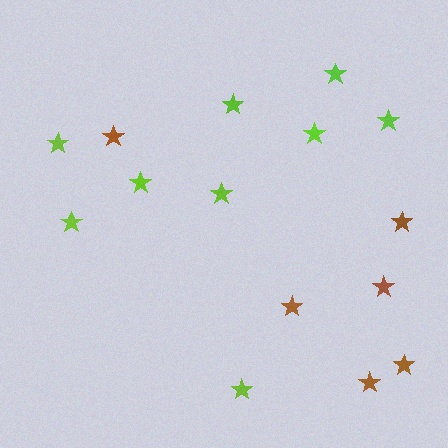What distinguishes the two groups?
There are 2 groups: one group of lime stars (9) and one group of brown stars (6).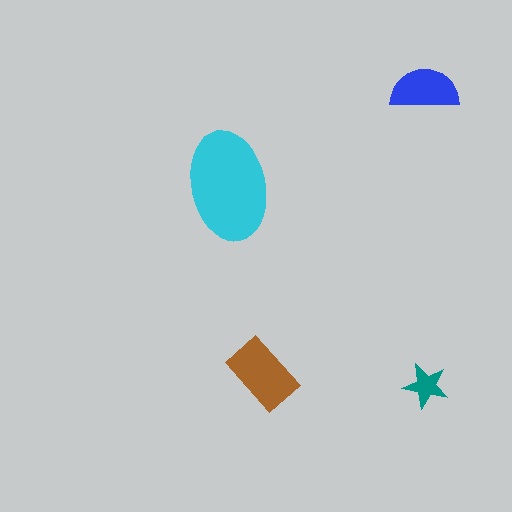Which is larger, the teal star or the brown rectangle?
The brown rectangle.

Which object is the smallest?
The teal star.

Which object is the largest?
The cyan ellipse.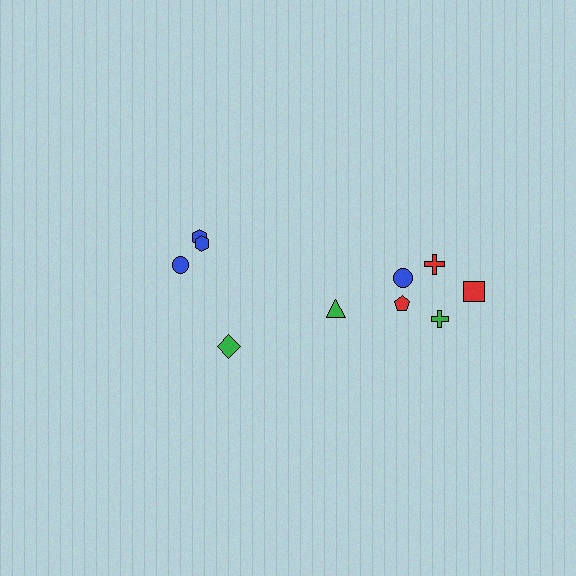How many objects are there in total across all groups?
There are 10 objects.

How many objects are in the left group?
There are 4 objects.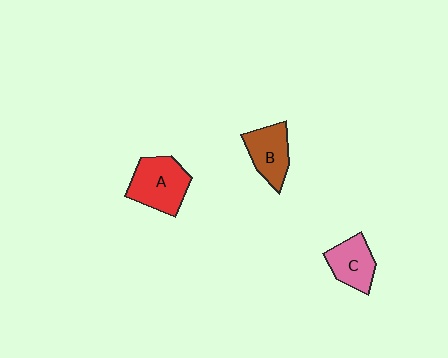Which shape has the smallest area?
Shape C (pink).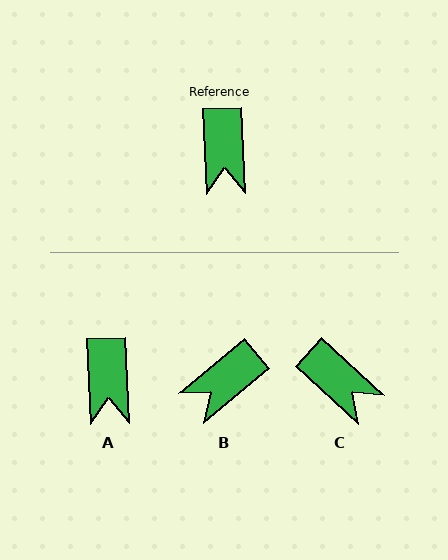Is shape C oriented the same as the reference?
No, it is off by about 45 degrees.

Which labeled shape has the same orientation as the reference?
A.